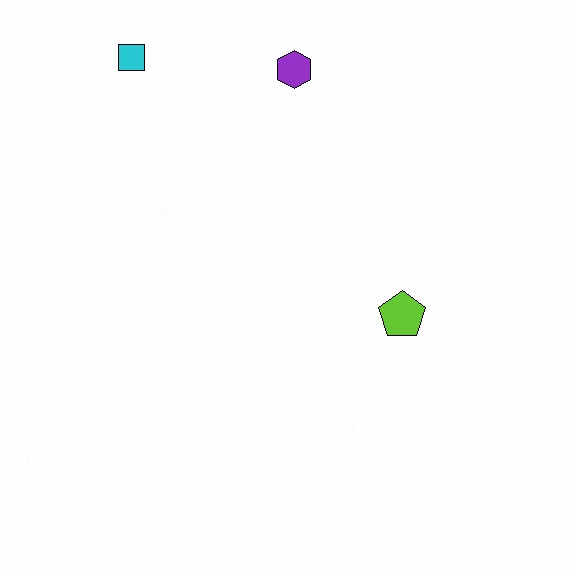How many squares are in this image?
There is 1 square.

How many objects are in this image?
There are 3 objects.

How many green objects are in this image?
There are no green objects.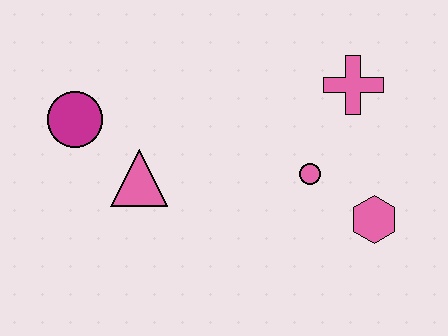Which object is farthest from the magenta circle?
The pink hexagon is farthest from the magenta circle.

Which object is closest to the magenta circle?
The pink triangle is closest to the magenta circle.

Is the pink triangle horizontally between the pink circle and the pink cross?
No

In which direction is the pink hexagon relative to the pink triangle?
The pink hexagon is to the right of the pink triangle.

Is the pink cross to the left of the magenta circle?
No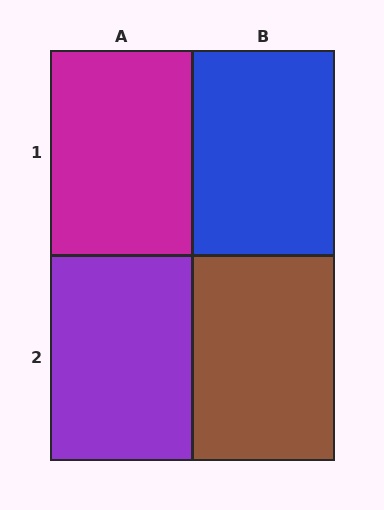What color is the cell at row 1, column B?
Blue.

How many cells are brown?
1 cell is brown.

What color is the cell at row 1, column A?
Magenta.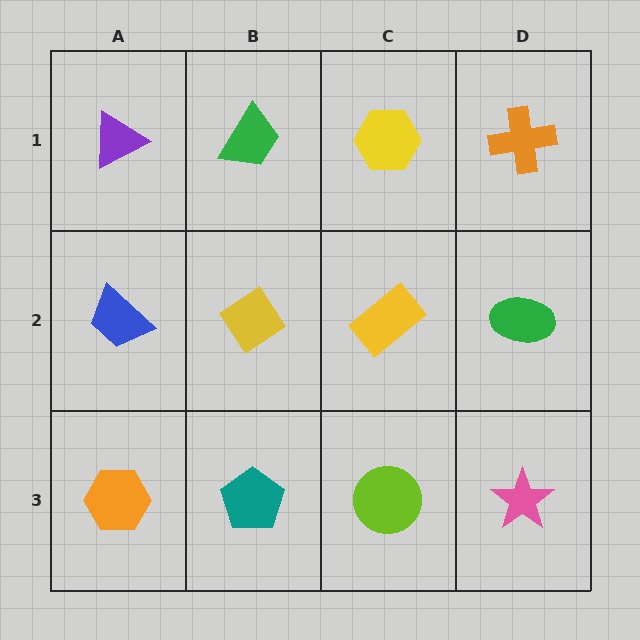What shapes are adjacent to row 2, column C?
A yellow hexagon (row 1, column C), a lime circle (row 3, column C), a yellow diamond (row 2, column B), a green ellipse (row 2, column D).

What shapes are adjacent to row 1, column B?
A yellow diamond (row 2, column B), a purple triangle (row 1, column A), a yellow hexagon (row 1, column C).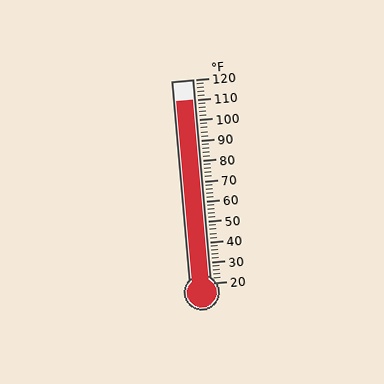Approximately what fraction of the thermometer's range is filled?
The thermometer is filled to approximately 90% of its range.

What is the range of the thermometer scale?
The thermometer scale ranges from 20°F to 120°F.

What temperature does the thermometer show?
The thermometer shows approximately 110°F.